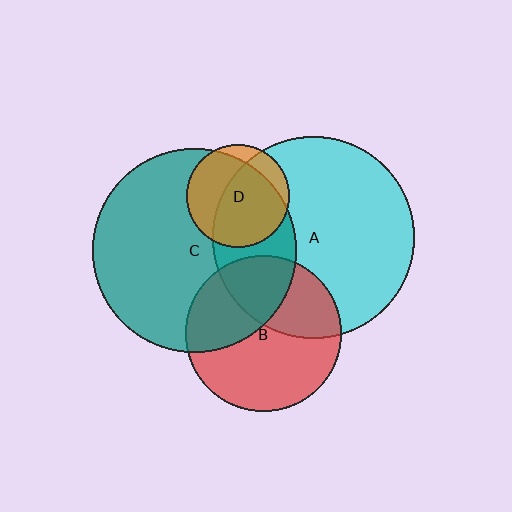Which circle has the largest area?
Circle C (teal).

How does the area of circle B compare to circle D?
Approximately 2.3 times.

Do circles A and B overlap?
Yes.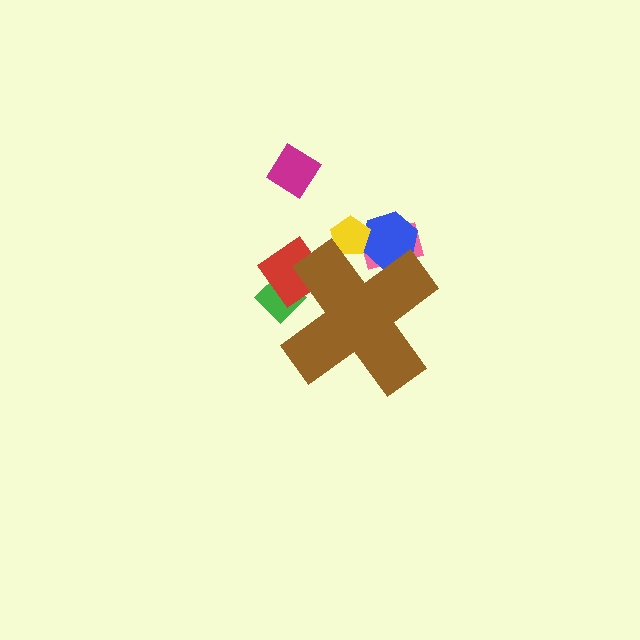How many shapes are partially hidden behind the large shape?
5 shapes are partially hidden.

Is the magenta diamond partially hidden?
No, the magenta diamond is fully visible.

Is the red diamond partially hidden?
Yes, the red diamond is partially hidden behind the brown cross.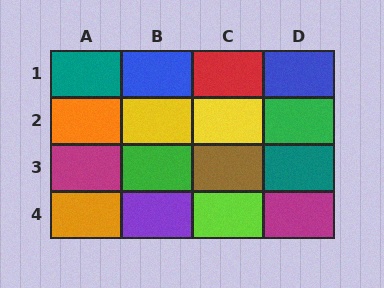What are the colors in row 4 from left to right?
Orange, purple, lime, magenta.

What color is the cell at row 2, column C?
Yellow.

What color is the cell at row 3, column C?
Brown.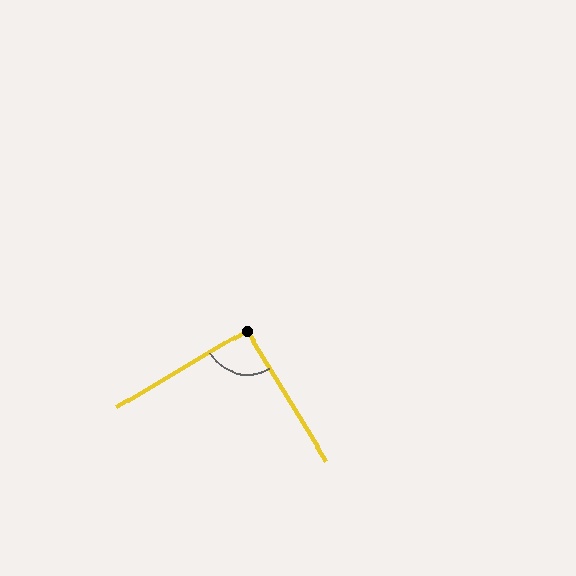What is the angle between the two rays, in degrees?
Approximately 91 degrees.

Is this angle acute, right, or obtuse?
It is approximately a right angle.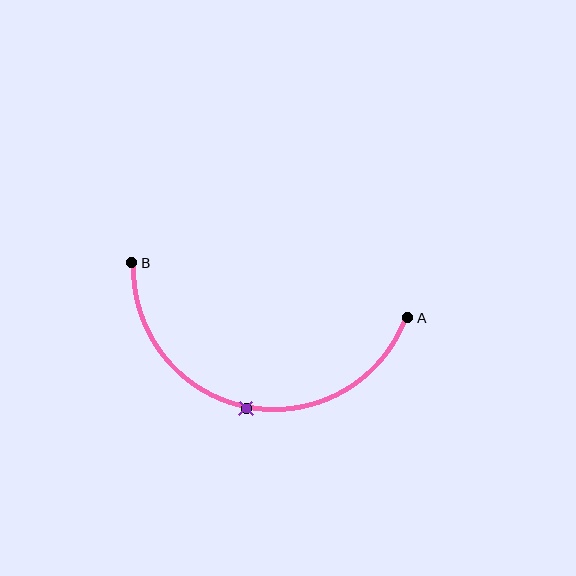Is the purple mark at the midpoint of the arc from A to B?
Yes. The purple mark lies on the arc at equal arc-length from both A and B — it is the arc midpoint.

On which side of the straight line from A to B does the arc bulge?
The arc bulges below the straight line connecting A and B.